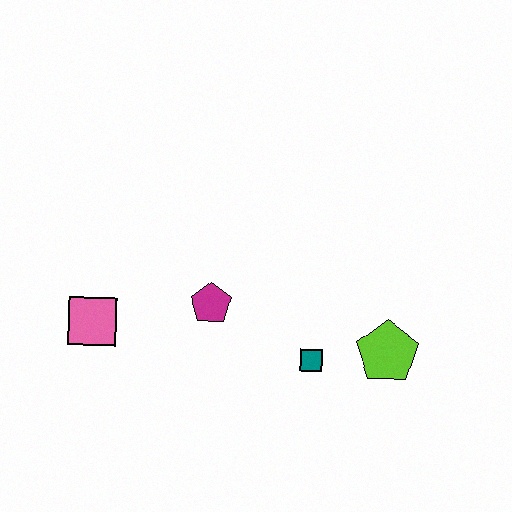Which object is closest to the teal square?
The lime pentagon is closest to the teal square.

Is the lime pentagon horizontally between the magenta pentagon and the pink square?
No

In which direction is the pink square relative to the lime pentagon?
The pink square is to the left of the lime pentagon.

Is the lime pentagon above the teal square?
Yes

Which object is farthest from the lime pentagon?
The pink square is farthest from the lime pentagon.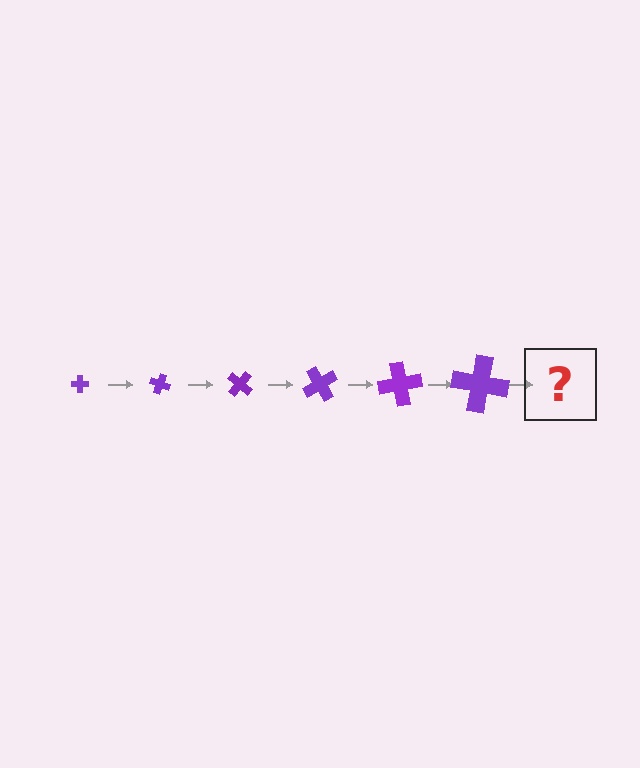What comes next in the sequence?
The next element should be a cross, larger than the previous one and rotated 120 degrees from the start.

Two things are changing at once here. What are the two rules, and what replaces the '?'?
The two rules are that the cross grows larger each step and it rotates 20 degrees each step. The '?' should be a cross, larger than the previous one and rotated 120 degrees from the start.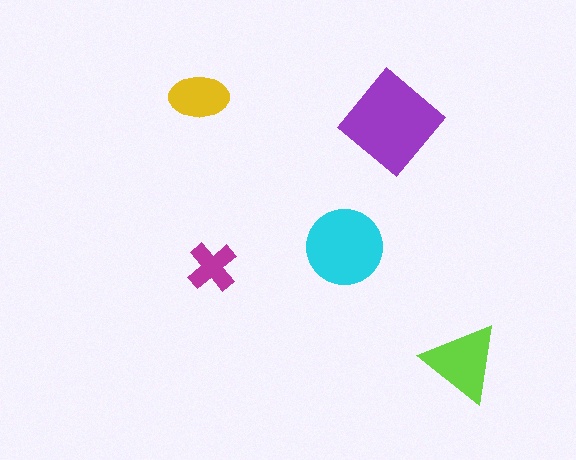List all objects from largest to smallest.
The purple diamond, the cyan circle, the lime triangle, the yellow ellipse, the magenta cross.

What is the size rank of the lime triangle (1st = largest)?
3rd.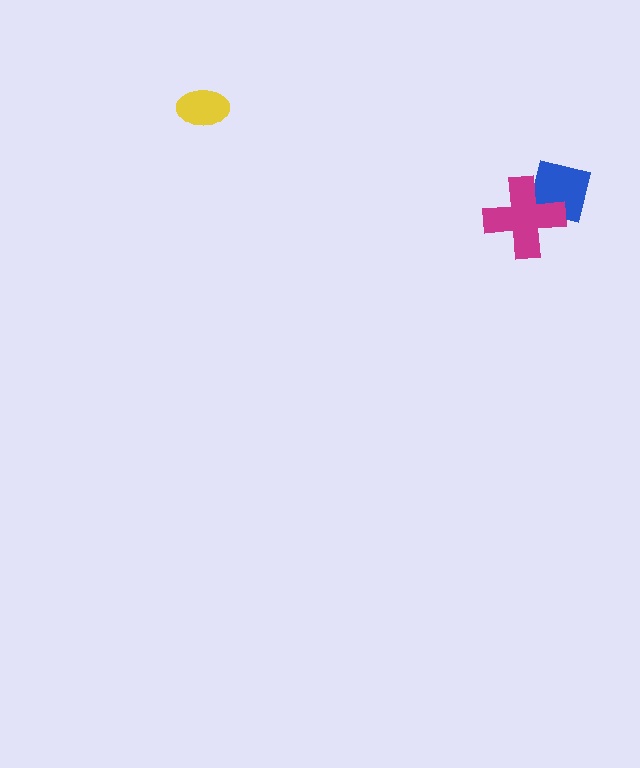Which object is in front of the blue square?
The magenta cross is in front of the blue square.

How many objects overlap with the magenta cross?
1 object overlaps with the magenta cross.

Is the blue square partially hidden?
Yes, it is partially covered by another shape.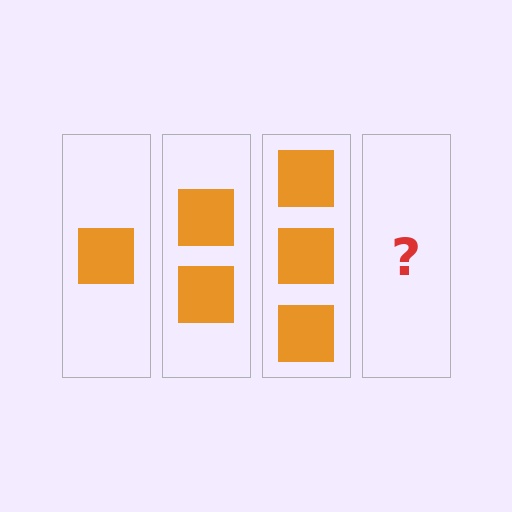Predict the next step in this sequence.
The next step is 4 squares.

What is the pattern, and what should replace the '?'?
The pattern is that each step adds one more square. The '?' should be 4 squares.